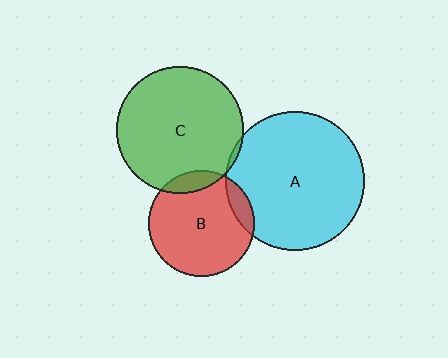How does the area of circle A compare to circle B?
Approximately 1.7 times.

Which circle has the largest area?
Circle A (cyan).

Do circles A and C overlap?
Yes.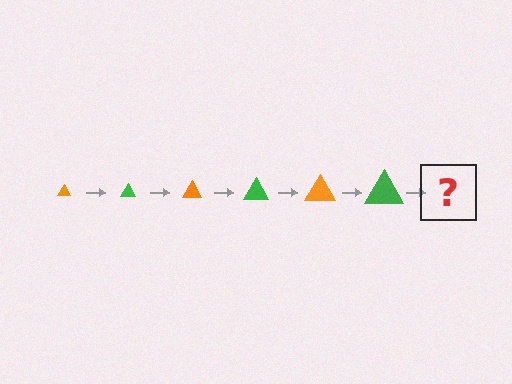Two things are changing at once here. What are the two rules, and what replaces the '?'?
The two rules are that the triangle grows larger each step and the color cycles through orange and green. The '?' should be an orange triangle, larger than the previous one.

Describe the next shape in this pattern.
It should be an orange triangle, larger than the previous one.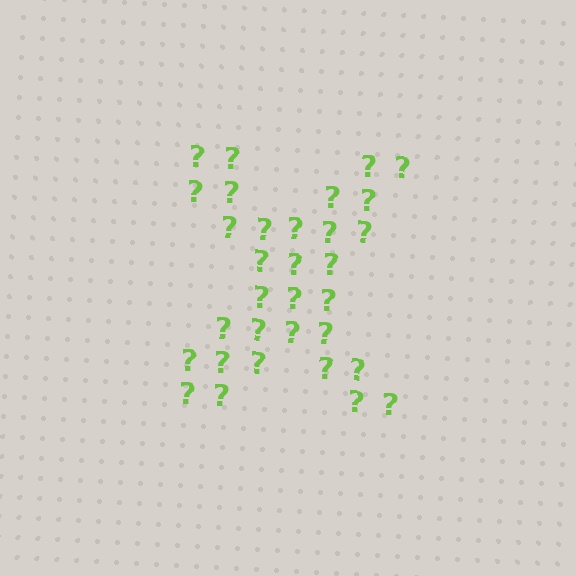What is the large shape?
The large shape is the letter X.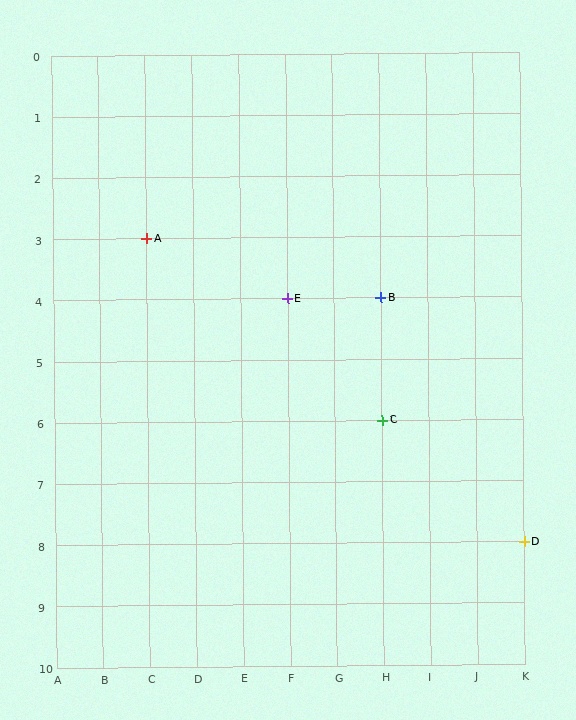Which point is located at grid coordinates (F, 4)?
Point E is at (F, 4).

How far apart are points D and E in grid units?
Points D and E are 5 columns and 4 rows apart (about 6.4 grid units diagonally).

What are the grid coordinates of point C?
Point C is at grid coordinates (H, 6).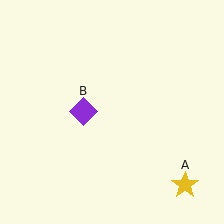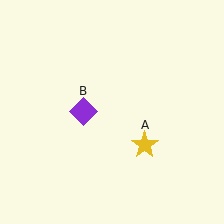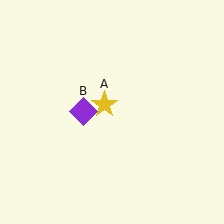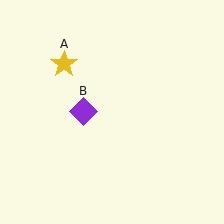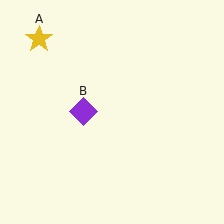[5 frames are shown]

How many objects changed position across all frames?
1 object changed position: yellow star (object A).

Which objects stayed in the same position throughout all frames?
Purple diamond (object B) remained stationary.